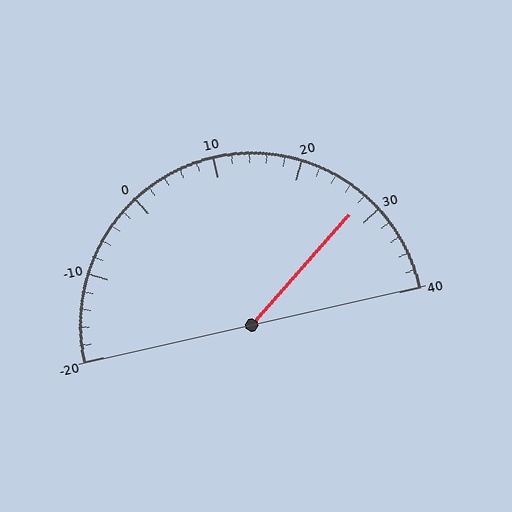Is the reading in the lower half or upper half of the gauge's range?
The reading is in the upper half of the range (-20 to 40).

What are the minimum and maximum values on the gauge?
The gauge ranges from -20 to 40.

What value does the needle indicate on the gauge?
The needle indicates approximately 28.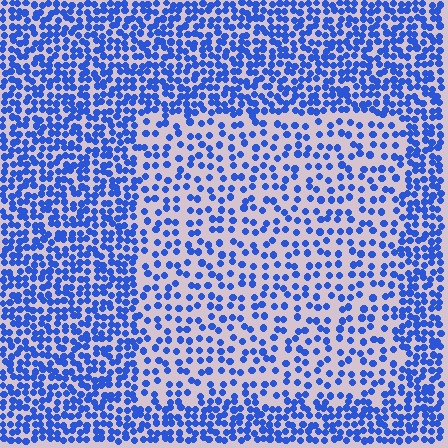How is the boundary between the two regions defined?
The boundary is defined by a change in element density (approximately 2.0x ratio). All elements are the same color, size, and shape.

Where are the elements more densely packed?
The elements are more densely packed outside the rectangle boundary.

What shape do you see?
I see a rectangle.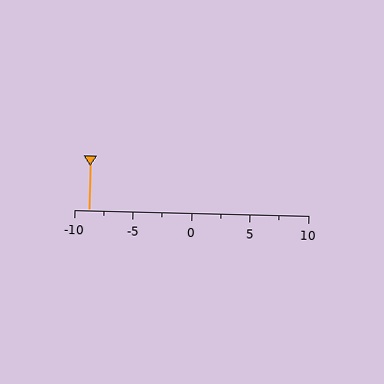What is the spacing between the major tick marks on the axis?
The major ticks are spaced 5 apart.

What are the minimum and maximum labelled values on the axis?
The axis runs from -10 to 10.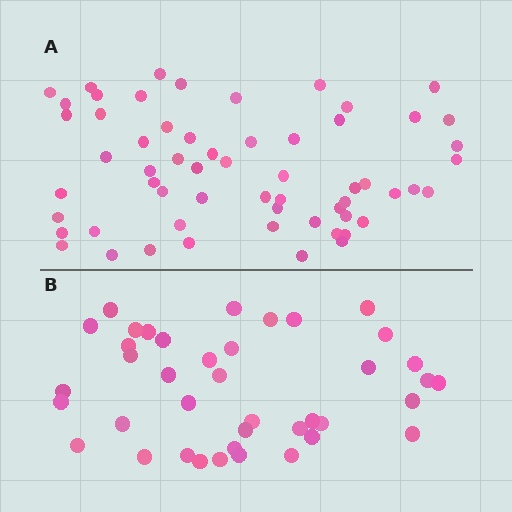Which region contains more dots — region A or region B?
Region A (the top region) has more dots.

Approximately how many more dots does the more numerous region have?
Region A has approximately 20 more dots than region B.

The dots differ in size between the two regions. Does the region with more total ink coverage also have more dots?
No. Region B has more total ink coverage because its dots are larger, but region A actually contains more individual dots. Total area can be misleading — the number of items is what matters here.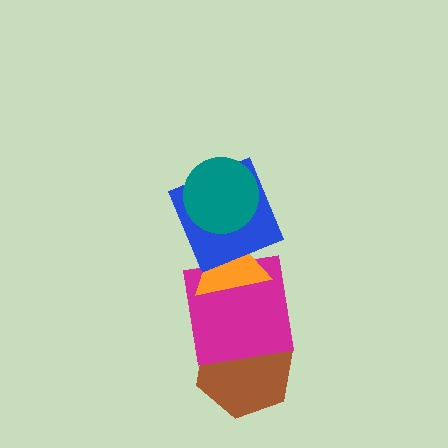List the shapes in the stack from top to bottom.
From top to bottom: the teal circle, the blue square, the orange triangle, the magenta square, the brown hexagon.